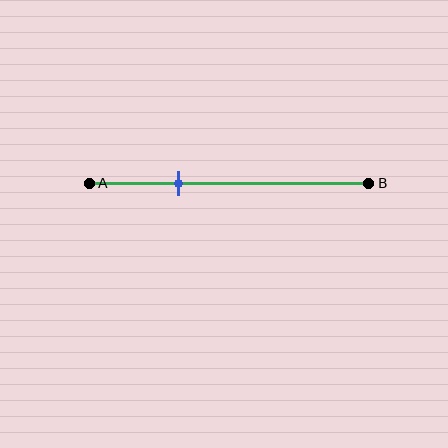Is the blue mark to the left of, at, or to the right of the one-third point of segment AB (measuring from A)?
The blue mark is approximately at the one-third point of segment AB.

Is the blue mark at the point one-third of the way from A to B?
Yes, the mark is approximately at the one-third point.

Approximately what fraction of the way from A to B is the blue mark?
The blue mark is approximately 30% of the way from A to B.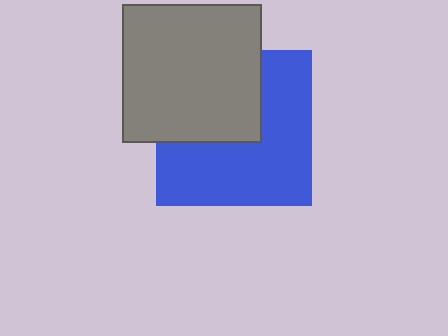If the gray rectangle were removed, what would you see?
You would see the complete blue square.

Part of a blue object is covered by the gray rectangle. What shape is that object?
It is a square.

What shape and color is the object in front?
The object in front is a gray rectangle.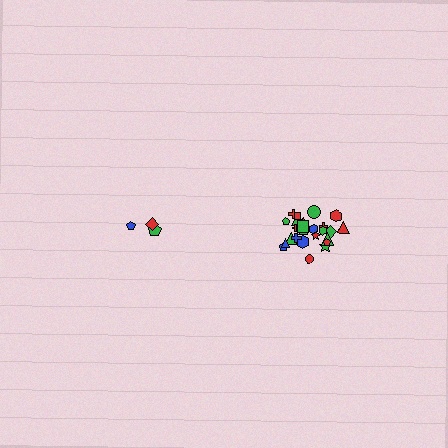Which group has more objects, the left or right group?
The right group.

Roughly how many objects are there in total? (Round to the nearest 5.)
Roughly 30 objects in total.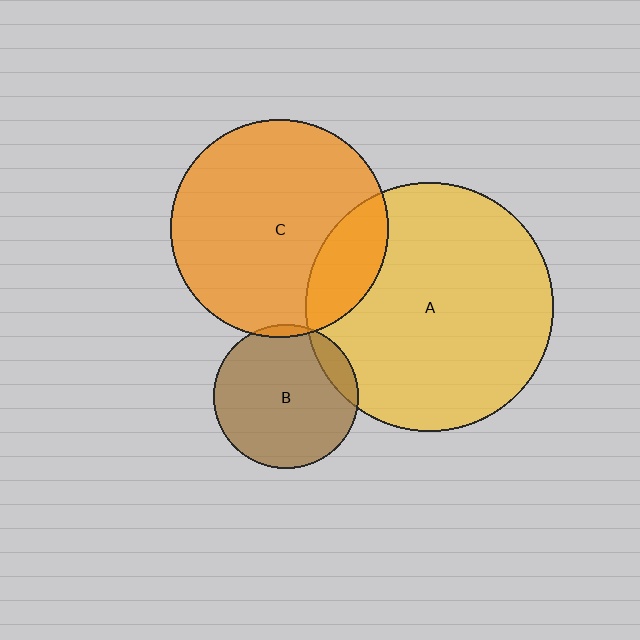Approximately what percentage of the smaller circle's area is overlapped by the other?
Approximately 20%.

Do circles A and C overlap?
Yes.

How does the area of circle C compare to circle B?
Approximately 2.3 times.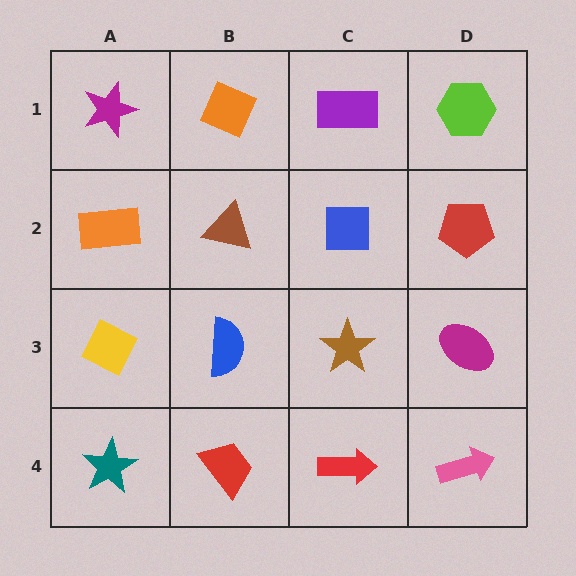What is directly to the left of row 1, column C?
An orange diamond.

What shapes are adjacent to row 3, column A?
An orange rectangle (row 2, column A), a teal star (row 4, column A), a blue semicircle (row 3, column B).